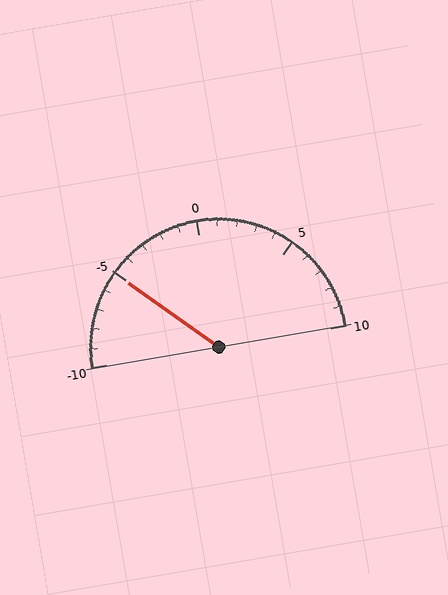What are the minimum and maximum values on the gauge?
The gauge ranges from -10 to 10.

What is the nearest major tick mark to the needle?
The nearest major tick mark is -5.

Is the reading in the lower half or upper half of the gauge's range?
The reading is in the lower half of the range (-10 to 10).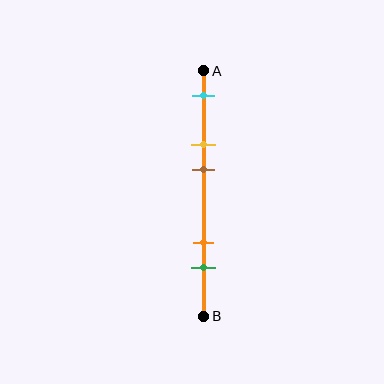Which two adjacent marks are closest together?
The yellow and brown marks are the closest adjacent pair.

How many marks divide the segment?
There are 5 marks dividing the segment.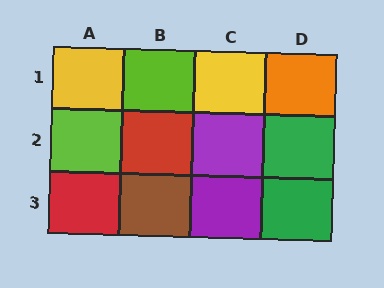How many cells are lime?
2 cells are lime.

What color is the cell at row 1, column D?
Orange.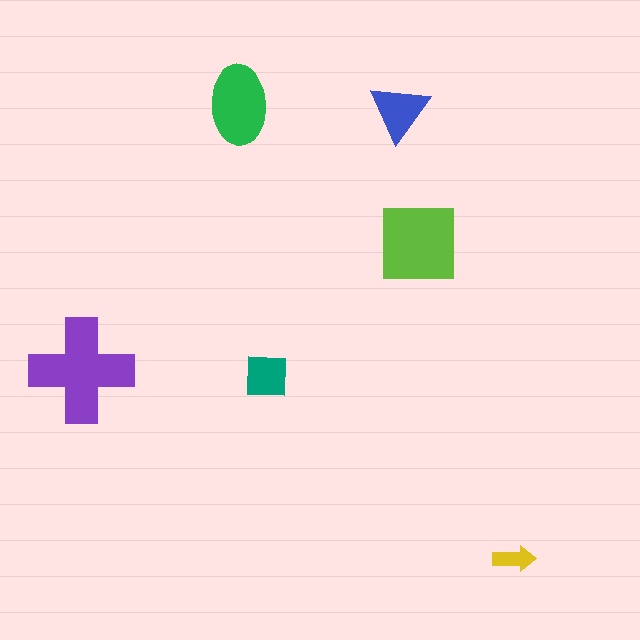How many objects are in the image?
There are 6 objects in the image.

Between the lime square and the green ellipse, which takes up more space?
The lime square.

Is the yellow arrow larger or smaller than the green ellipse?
Smaller.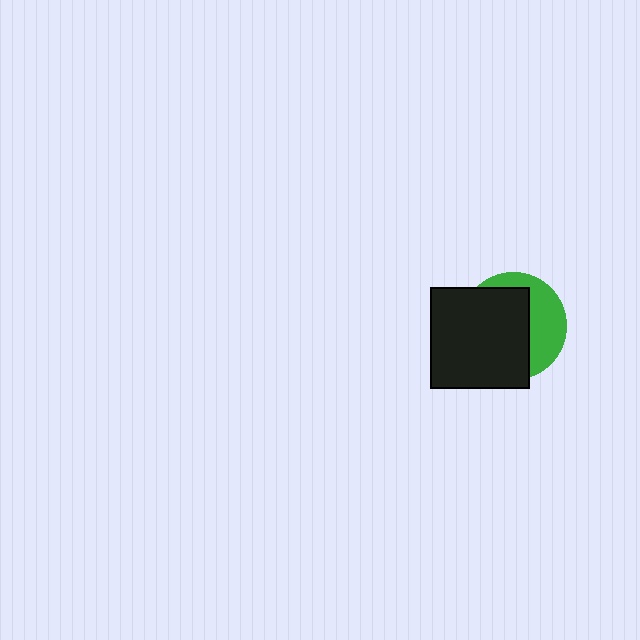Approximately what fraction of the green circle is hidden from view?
Roughly 62% of the green circle is hidden behind the black rectangle.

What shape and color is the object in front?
The object in front is a black rectangle.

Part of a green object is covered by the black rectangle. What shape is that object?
It is a circle.